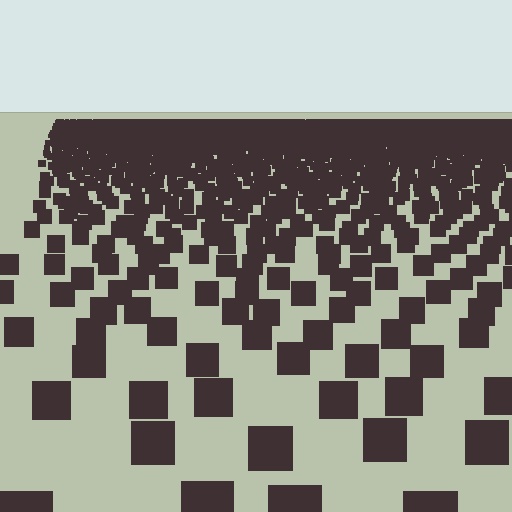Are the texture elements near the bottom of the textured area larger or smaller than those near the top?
Larger. Near the bottom, elements are closer to the viewer and appear at a bigger on-screen size.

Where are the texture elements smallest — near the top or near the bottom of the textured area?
Near the top.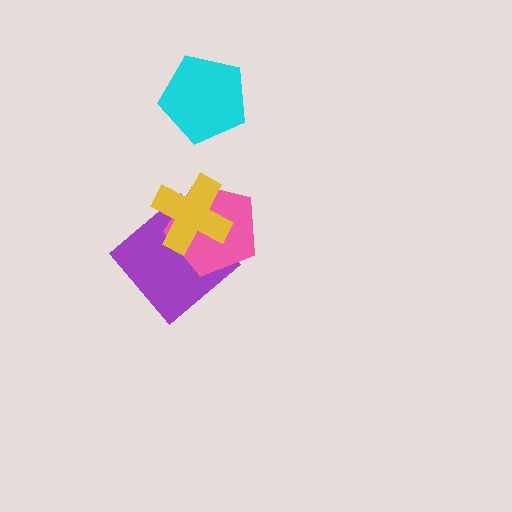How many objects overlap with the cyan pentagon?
0 objects overlap with the cyan pentagon.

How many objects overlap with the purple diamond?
2 objects overlap with the purple diamond.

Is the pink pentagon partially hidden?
Yes, it is partially covered by another shape.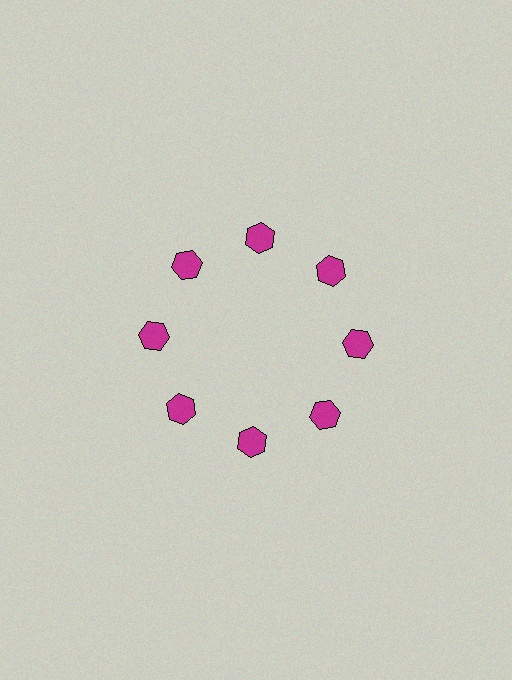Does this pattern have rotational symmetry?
Yes, this pattern has 8-fold rotational symmetry. It looks the same after rotating 45 degrees around the center.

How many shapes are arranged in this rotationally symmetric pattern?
There are 8 shapes, arranged in 8 groups of 1.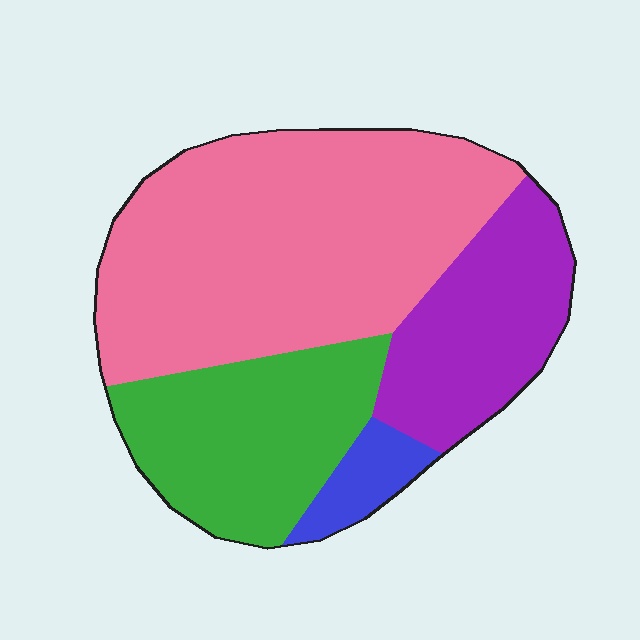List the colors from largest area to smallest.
From largest to smallest: pink, green, purple, blue.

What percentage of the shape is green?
Green covers 24% of the shape.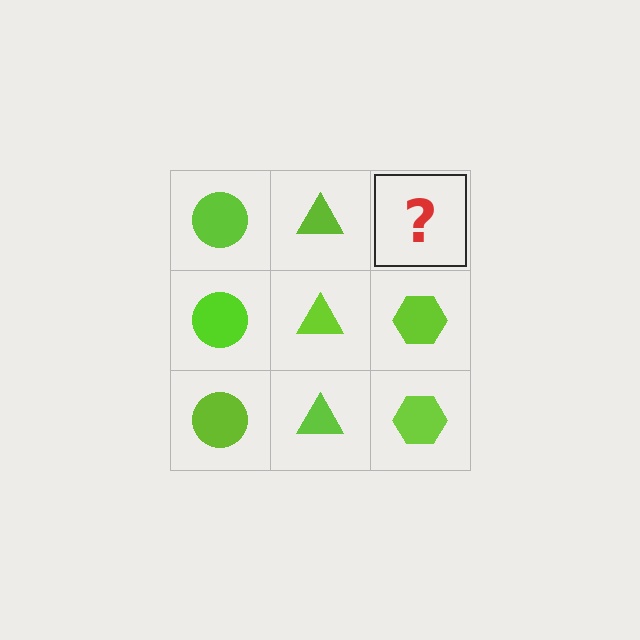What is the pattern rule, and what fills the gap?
The rule is that each column has a consistent shape. The gap should be filled with a lime hexagon.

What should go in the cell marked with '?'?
The missing cell should contain a lime hexagon.